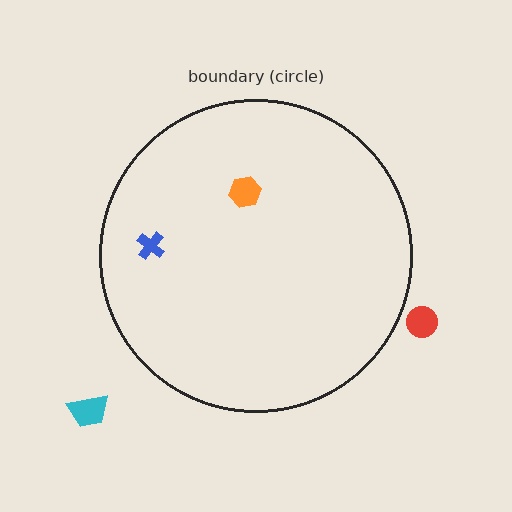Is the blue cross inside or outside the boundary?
Inside.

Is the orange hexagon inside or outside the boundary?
Inside.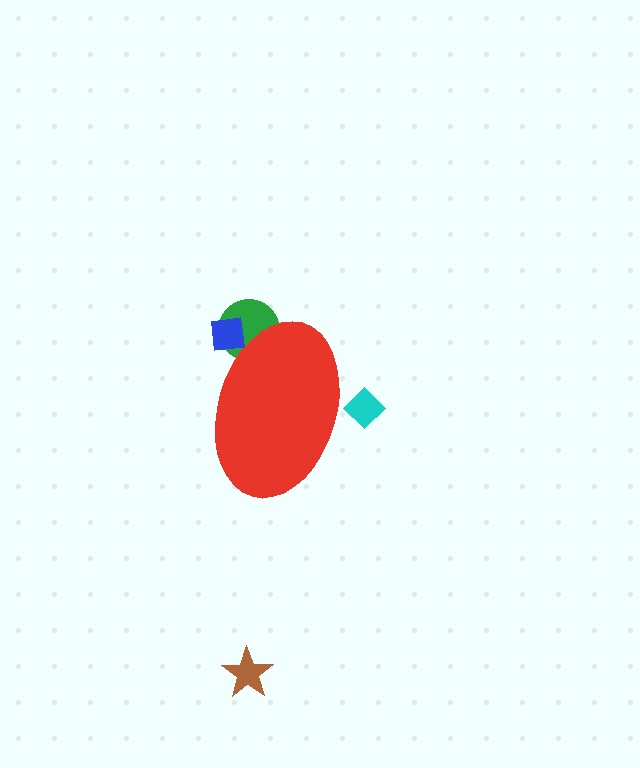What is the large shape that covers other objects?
A red ellipse.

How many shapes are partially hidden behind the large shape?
3 shapes are partially hidden.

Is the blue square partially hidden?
Yes, the blue square is partially hidden behind the red ellipse.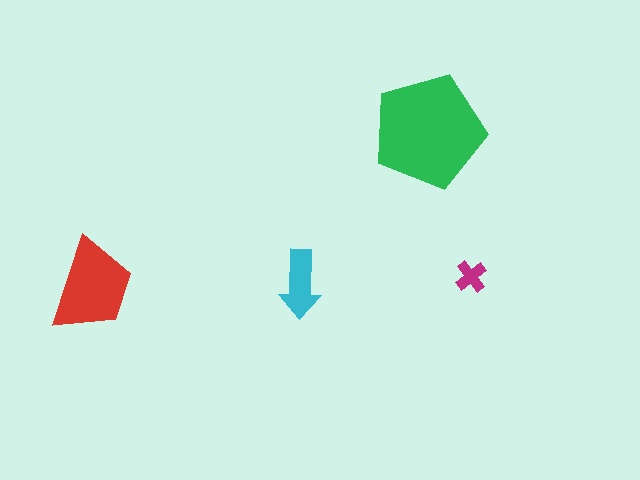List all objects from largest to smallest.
The green pentagon, the red trapezoid, the cyan arrow, the magenta cross.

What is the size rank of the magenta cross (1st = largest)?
4th.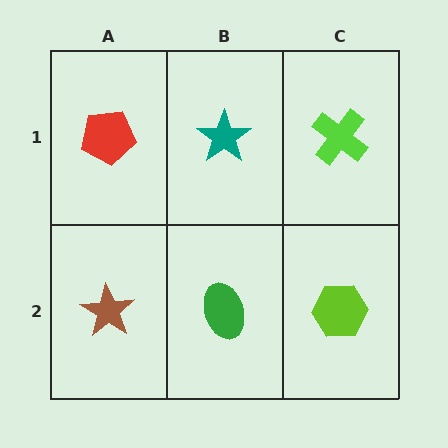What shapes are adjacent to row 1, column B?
A green ellipse (row 2, column B), a red pentagon (row 1, column A), a lime cross (row 1, column C).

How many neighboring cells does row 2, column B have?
3.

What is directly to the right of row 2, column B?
A lime hexagon.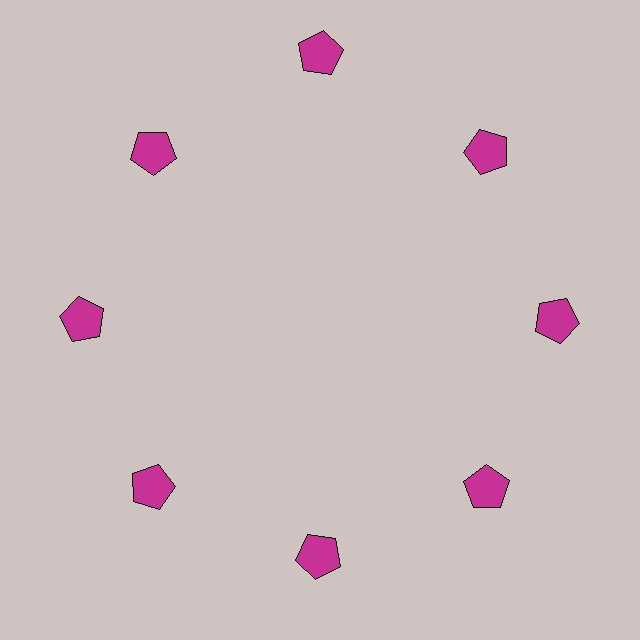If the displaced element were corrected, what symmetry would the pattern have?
It would have 8-fold rotational symmetry — the pattern would map onto itself every 45 degrees.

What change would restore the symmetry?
The symmetry would be restored by moving it inward, back onto the ring so that all 8 pentagons sit at equal angles and equal distance from the center.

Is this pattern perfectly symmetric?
No. The 8 magenta pentagons are arranged in a ring, but one element near the 12 o'clock position is pushed outward from the center, breaking the 8-fold rotational symmetry.